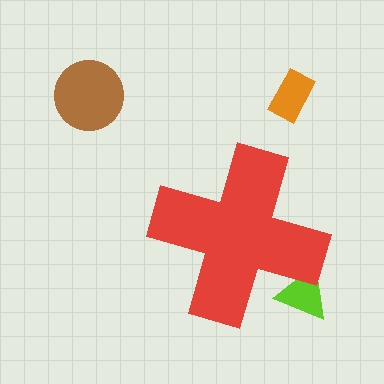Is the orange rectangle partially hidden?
No, the orange rectangle is fully visible.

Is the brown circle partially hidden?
No, the brown circle is fully visible.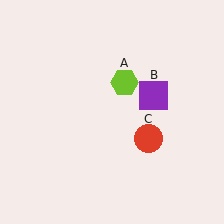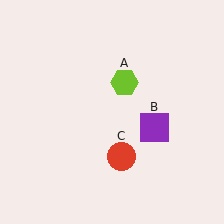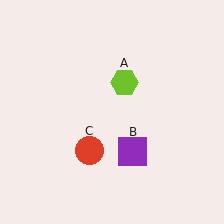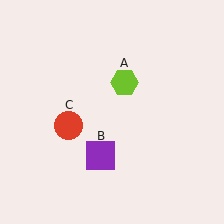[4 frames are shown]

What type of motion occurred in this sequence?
The purple square (object B), red circle (object C) rotated clockwise around the center of the scene.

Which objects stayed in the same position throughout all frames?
Lime hexagon (object A) remained stationary.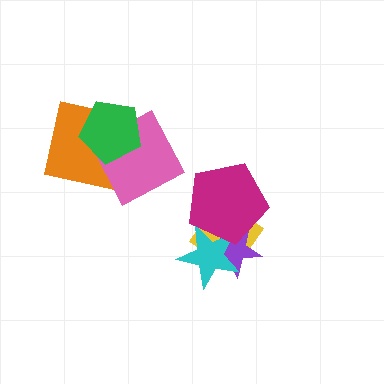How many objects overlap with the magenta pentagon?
3 objects overlap with the magenta pentagon.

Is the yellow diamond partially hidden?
Yes, it is partially covered by another shape.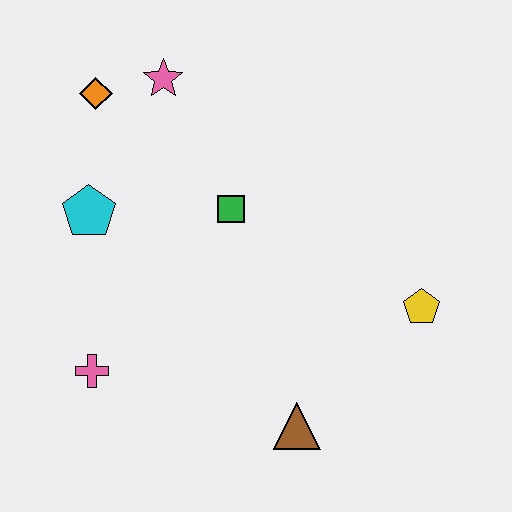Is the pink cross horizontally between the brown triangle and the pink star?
No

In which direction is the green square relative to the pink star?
The green square is below the pink star.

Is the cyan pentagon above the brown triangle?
Yes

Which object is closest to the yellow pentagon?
The brown triangle is closest to the yellow pentagon.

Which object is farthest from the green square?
The brown triangle is farthest from the green square.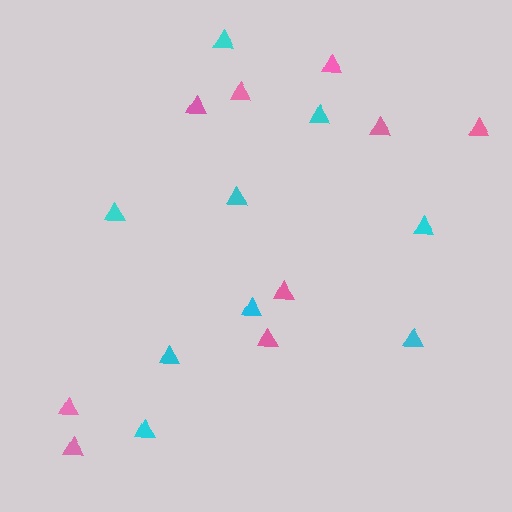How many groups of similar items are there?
There are 2 groups: one group of pink triangles (9) and one group of cyan triangles (9).